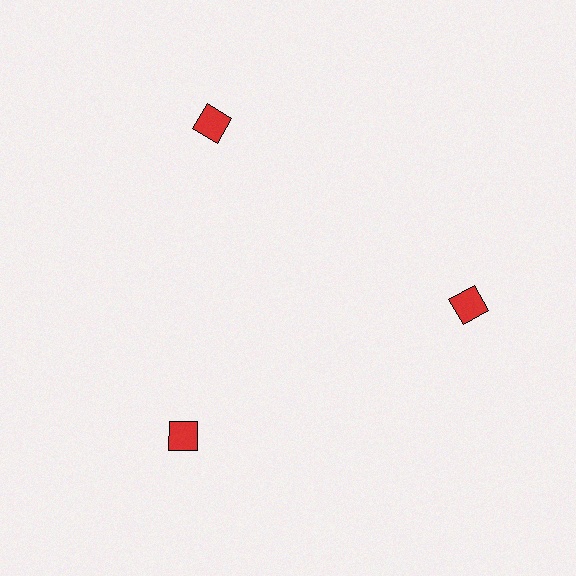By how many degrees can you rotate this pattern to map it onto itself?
The pattern maps onto itself every 120 degrees of rotation.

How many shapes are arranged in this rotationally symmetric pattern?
There are 3 shapes, arranged in 3 groups of 1.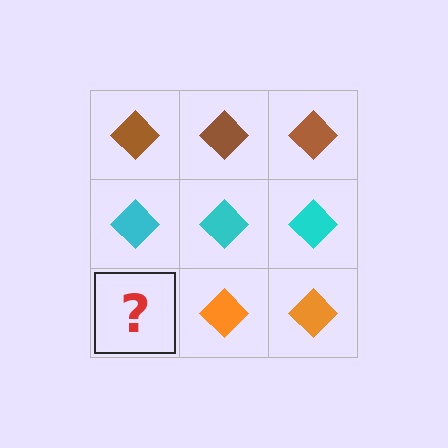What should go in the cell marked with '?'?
The missing cell should contain an orange diamond.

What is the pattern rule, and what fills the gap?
The rule is that each row has a consistent color. The gap should be filled with an orange diamond.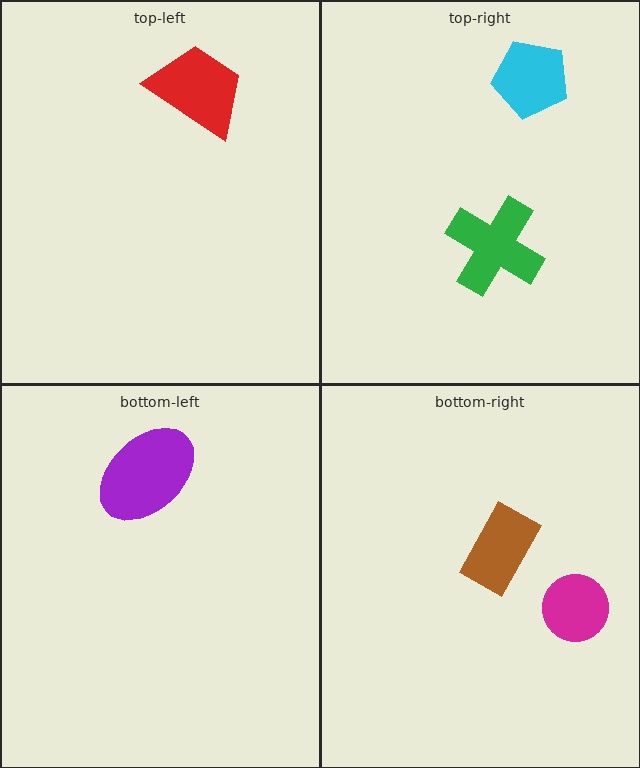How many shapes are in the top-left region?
1.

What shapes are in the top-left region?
The red trapezoid.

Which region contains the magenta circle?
The bottom-right region.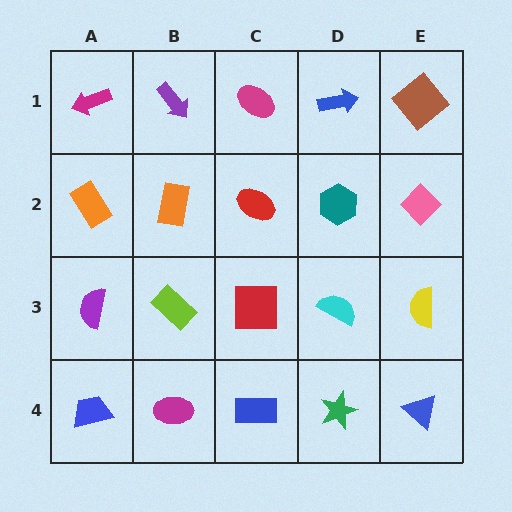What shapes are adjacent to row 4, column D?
A cyan semicircle (row 3, column D), a blue rectangle (row 4, column C), a blue triangle (row 4, column E).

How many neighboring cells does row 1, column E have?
2.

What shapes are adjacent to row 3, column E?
A pink diamond (row 2, column E), a blue triangle (row 4, column E), a cyan semicircle (row 3, column D).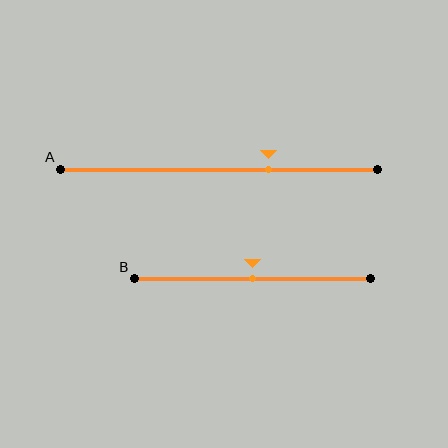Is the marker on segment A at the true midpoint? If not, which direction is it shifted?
No, the marker on segment A is shifted to the right by about 16% of the segment length.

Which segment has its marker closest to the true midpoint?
Segment B has its marker closest to the true midpoint.